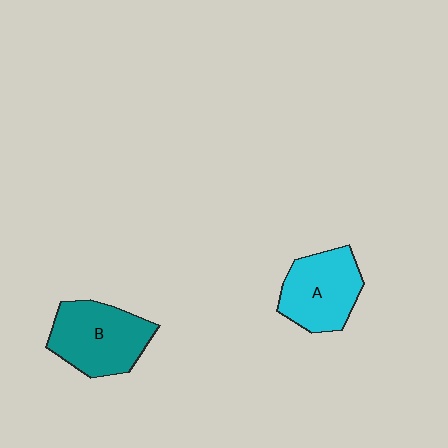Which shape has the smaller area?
Shape A (cyan).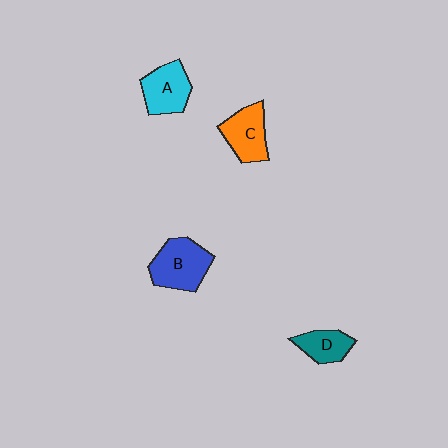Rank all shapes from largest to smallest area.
From largest to smallest: B (blue), C (orange), A (cyan), D (teal).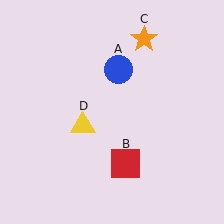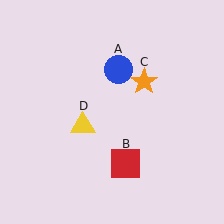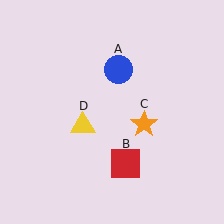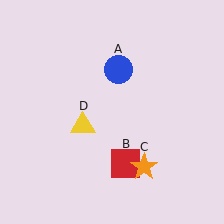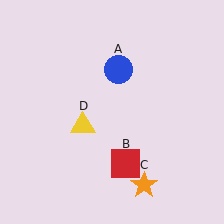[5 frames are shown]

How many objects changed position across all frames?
1 object changed position: orange star (object C).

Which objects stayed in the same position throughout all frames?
Blue circle (object A) and red square (object B) and yellow triangle (object D) remained stationary.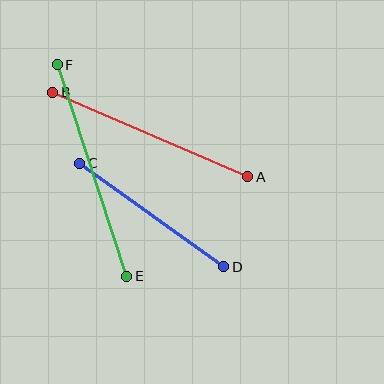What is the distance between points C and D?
The distance is approximately 178 pixels.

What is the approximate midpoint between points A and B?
The midpoint is at approximately (150, 135) pixels.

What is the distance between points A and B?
The distance is approximately 213 pixels.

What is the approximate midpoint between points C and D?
The midpoint is at approximately (152, 215) pixels.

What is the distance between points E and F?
The distance is approximately 223 pixels.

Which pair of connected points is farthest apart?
Points E and F are farthest apart.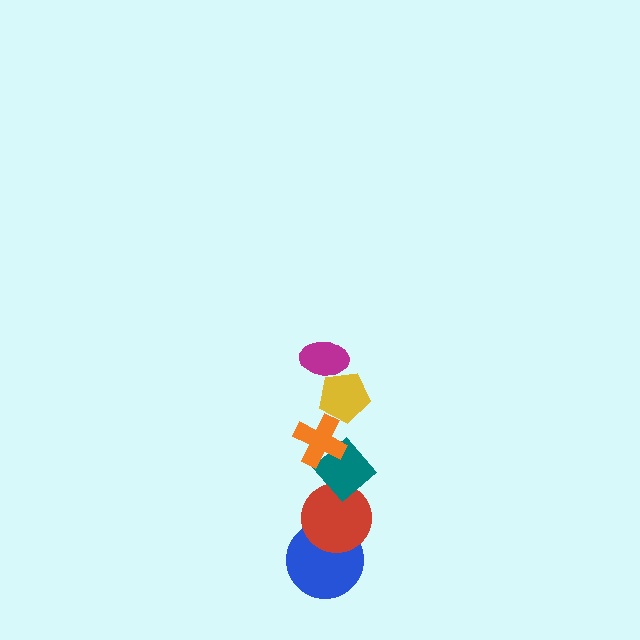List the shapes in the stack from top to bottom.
From top to bottom: the magenta ellipse, the yellow pentagon, the orange cross, the teal diamond, the red circle, the blue circle.